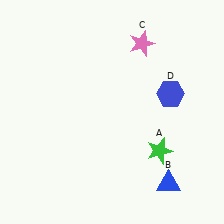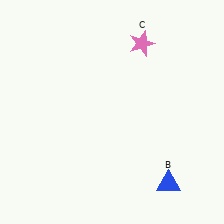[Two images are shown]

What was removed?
The blue hexagon (D), the green star (A) were removed in Image 2.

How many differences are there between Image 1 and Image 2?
There are 2 differences between the two images.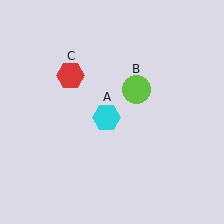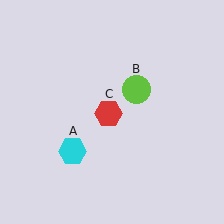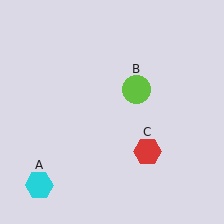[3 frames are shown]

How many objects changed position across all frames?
2 objects changed position: cyan hexagon (object A), red hexagon (object C).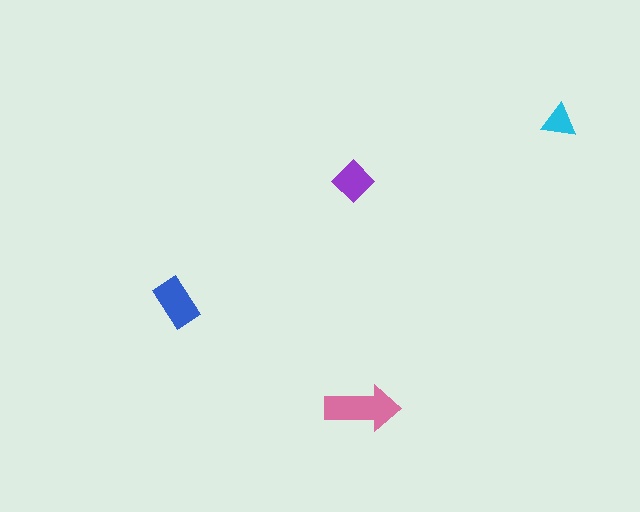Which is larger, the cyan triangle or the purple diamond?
The purple diamond.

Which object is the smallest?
The cyan triangle.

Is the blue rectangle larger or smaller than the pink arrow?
Smaller.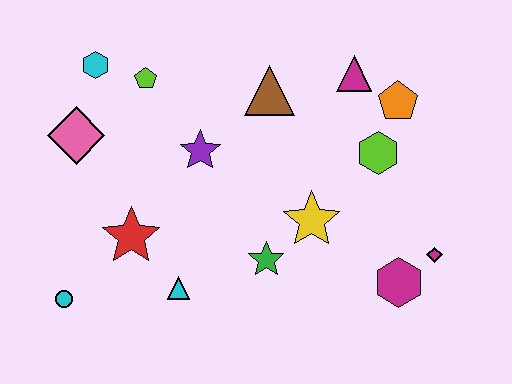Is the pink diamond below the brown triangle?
Yes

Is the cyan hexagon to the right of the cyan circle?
Yes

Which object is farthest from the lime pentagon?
The magenta diamond is farthest from the lime pentagon.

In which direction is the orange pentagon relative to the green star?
The orange pentagon is above the green star.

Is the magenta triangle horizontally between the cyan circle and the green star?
No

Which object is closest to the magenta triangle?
The orange pentagon is closest to the magenta triangle.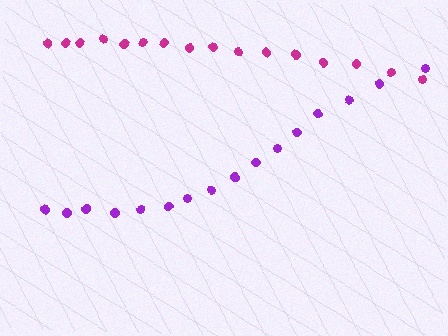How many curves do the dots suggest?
There are 2 distinct paths.